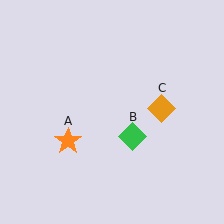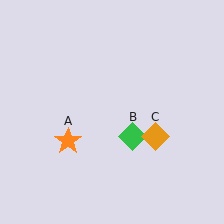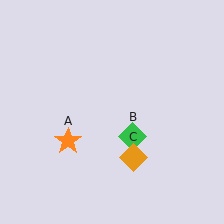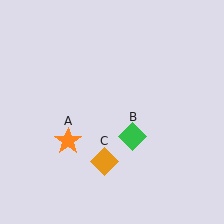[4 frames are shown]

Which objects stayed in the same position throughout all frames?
Orange star (object A) and green diamond (object B) remained stationary.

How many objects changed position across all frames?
1 object changed position: orange diamond (object C).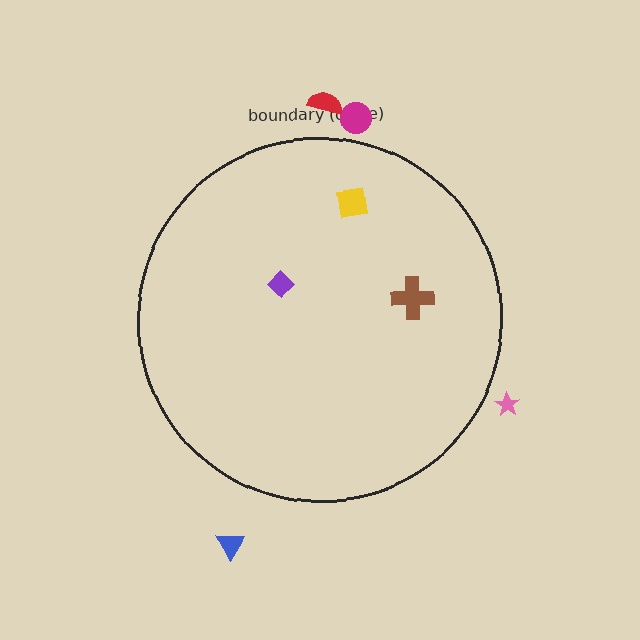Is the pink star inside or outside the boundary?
Outside.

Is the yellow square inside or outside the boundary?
Inside.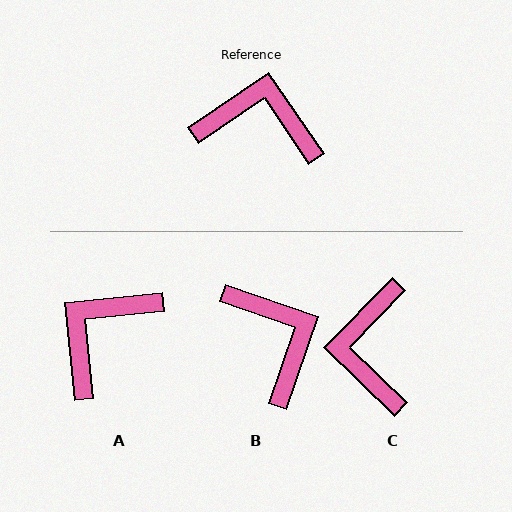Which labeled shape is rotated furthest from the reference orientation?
C, about 102 degrees away.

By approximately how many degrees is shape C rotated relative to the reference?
Approximately 102 degrees counter-clockwise.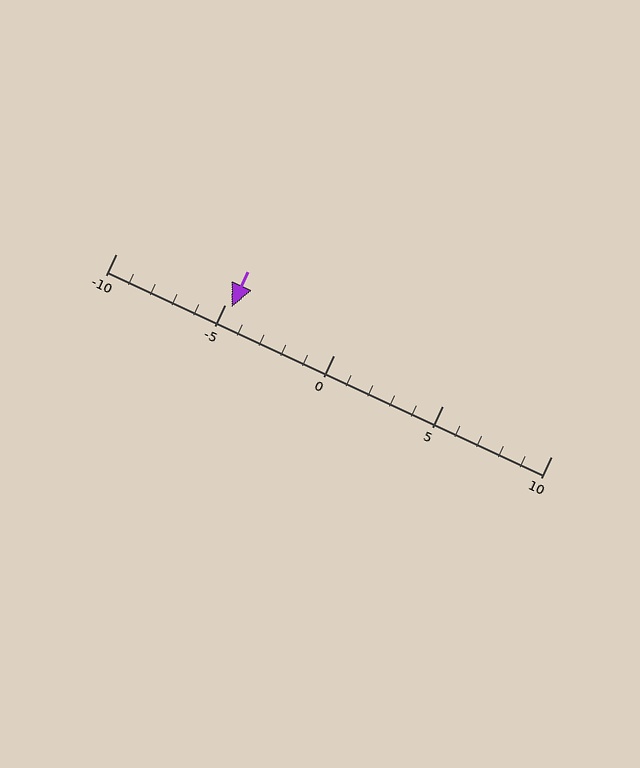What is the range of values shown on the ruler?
The ruler shows values from -10 to 10.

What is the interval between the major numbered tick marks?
The major tick marks are spaced 5 units apart.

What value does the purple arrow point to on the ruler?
The purple arrow points to approximately -5.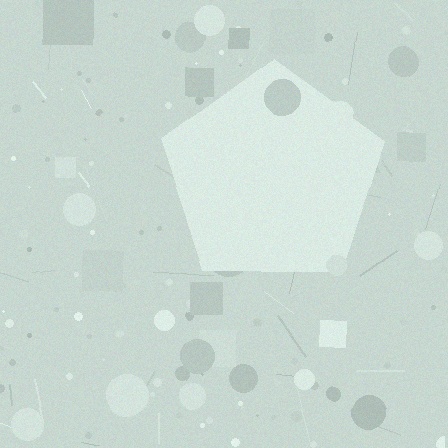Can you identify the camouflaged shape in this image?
The camouflaged shape is a pentagon.